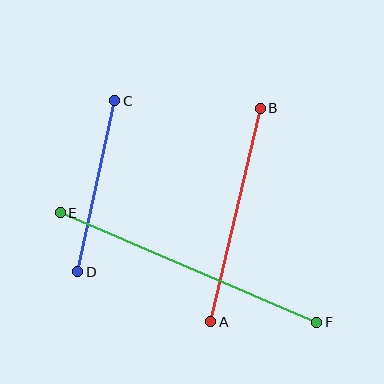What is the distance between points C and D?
The distance is approximately 175 pixels.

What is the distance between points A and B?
The distance is approximately 219 pixels.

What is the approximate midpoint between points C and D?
The midpoint is at approximately (96, 186) pixels.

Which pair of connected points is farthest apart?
Points E and F are farthest apart.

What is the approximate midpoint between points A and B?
The midpoint is at approximately (236, 215) pixels.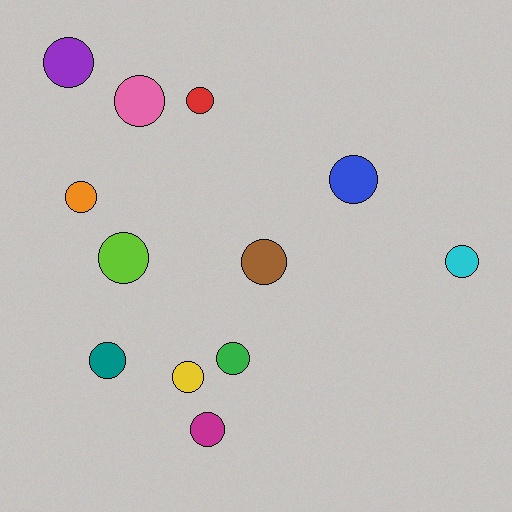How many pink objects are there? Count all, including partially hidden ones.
There is 1 pink object.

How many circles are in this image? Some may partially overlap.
There are 12 circles.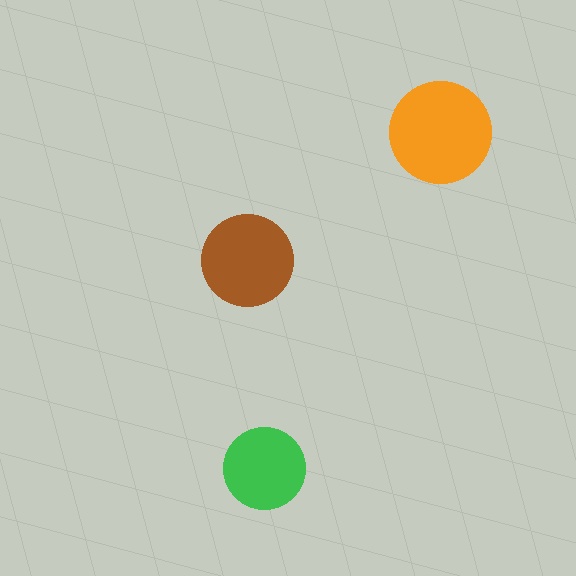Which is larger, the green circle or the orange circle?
The orange one.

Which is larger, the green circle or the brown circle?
The brown one.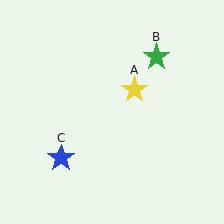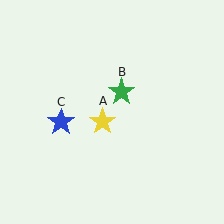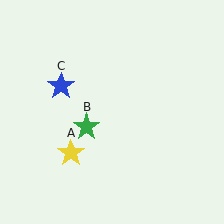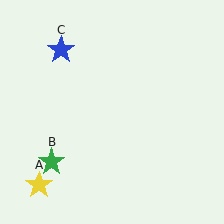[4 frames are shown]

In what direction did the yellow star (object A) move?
The yellow star (object A) moved down and to the left.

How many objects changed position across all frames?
3 objects changed position: yellow star (object A), green star (object B), blue star (object C).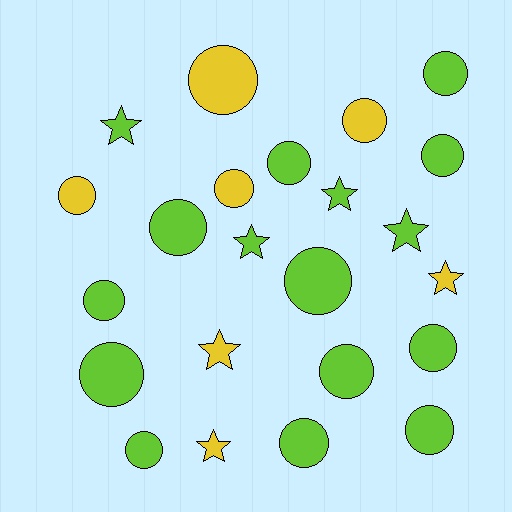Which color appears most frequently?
Lime, with 16 objects.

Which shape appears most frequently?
Circle, with 16 objects.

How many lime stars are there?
There are 4 lime stars.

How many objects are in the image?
There are 23 objects.